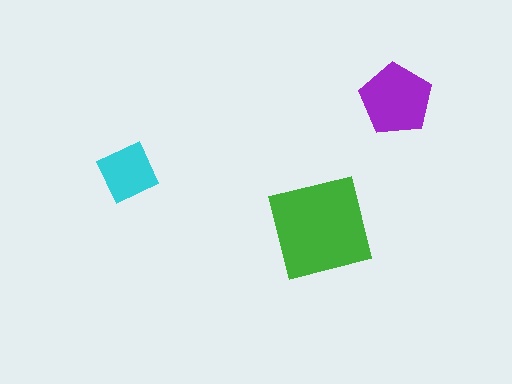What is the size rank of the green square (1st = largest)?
1st.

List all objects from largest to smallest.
The green square, the purple pentagon, the cyan diamond.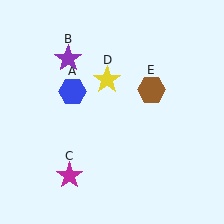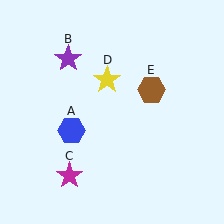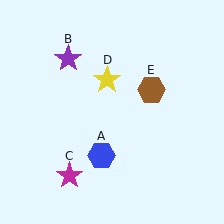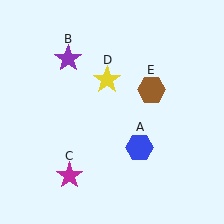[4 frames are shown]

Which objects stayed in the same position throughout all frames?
Purple star (object B) and magenta star (object C) and yellow star (object D) and brown hexagon (object E) remained stationary.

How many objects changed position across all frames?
1 object changed position: blue hexagon (object A).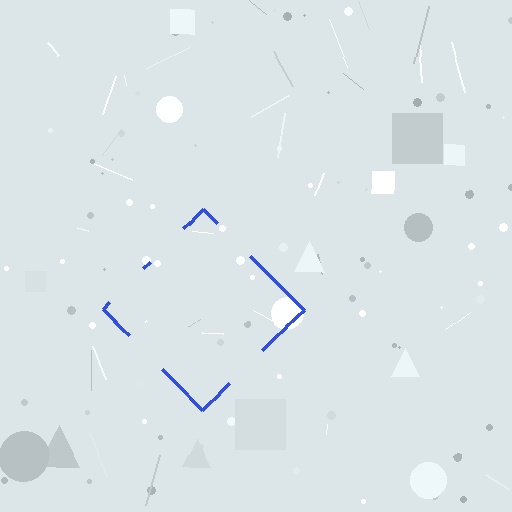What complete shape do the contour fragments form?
The contour fragments form a diamond.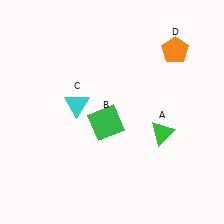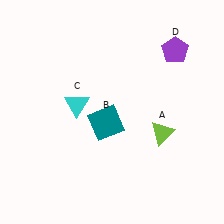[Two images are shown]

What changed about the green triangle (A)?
In Image 1, A is green. In Image 2, it changed to lime.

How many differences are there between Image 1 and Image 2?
There are 3 differences between the two images.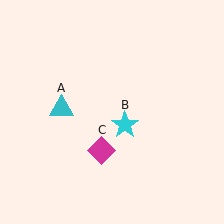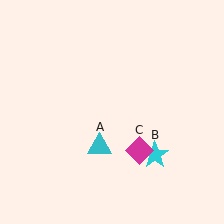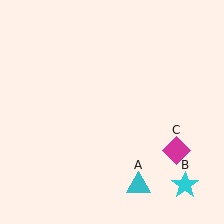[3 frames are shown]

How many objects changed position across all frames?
3 objects changed position: cyan triangle (object A), cyan star (object B), magenta diamond (object C).